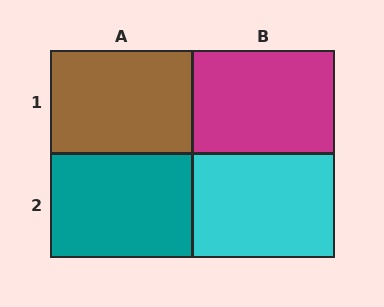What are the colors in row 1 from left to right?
Brown, magenta.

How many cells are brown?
1 cell is brown.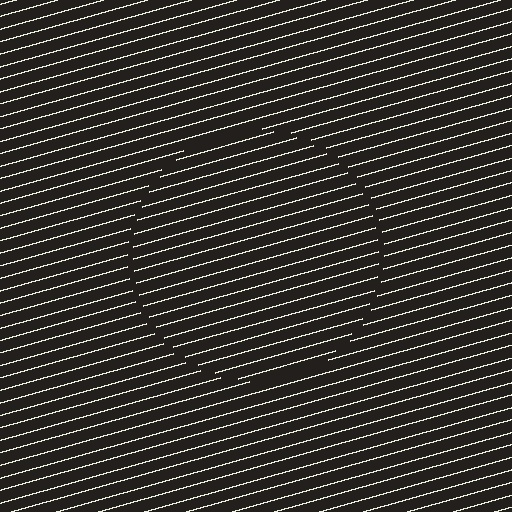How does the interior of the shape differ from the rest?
The interior of the shape contains the same grating, shifted by half a period — the contour is defined by the phase discontinuity where line-ends from the inner and outer gratings abut.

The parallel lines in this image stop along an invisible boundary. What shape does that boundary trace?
An illusory circle. The interior of the shape contains the same grating, shifted by half a period — the contour is defined by the phase discontinuity where line-ends from the inner and outer gratings abut.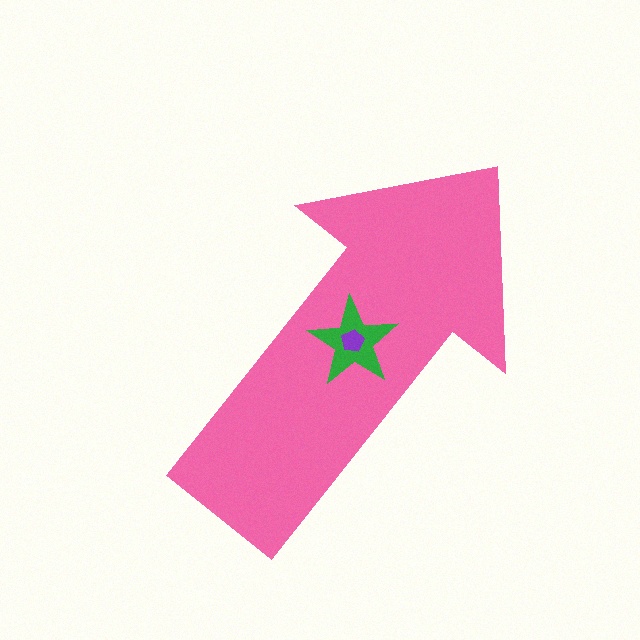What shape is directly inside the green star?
The purple pentagon.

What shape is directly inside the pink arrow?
The green star.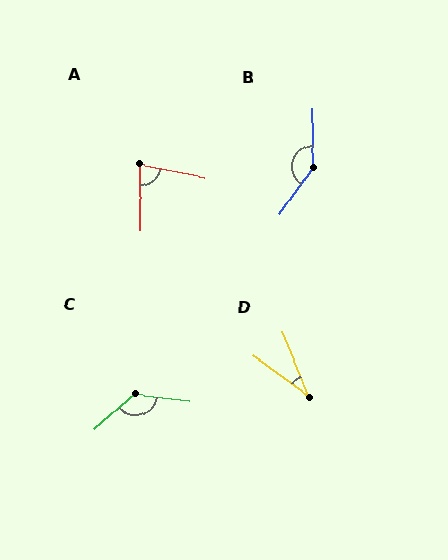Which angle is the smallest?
D, at approximately 31 degrees.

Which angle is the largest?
B, at approximately 144 degrees.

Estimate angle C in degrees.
Approximately 131 degrees.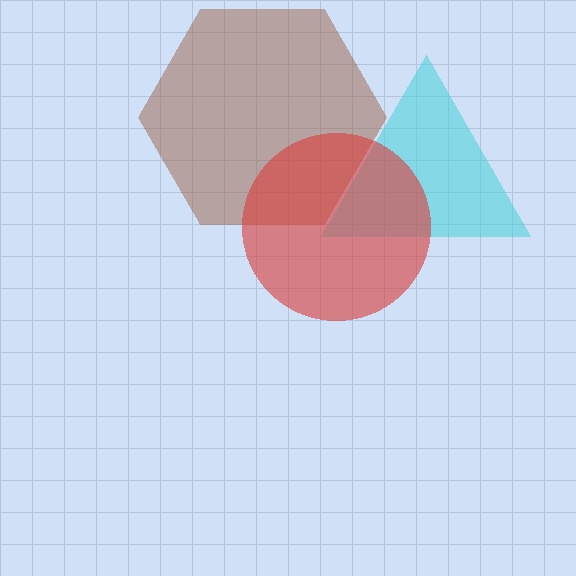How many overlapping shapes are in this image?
There are 3 overlapping shapes in the image.